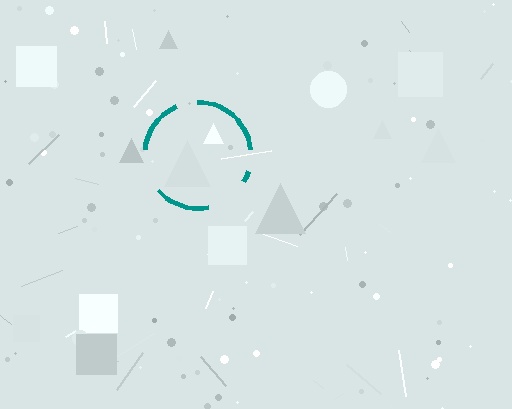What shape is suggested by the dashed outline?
The dashed outline suggests a circle.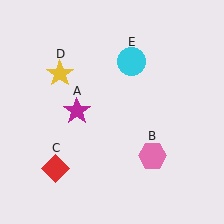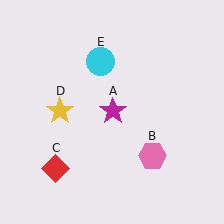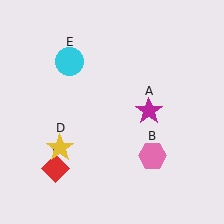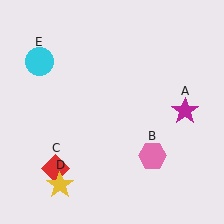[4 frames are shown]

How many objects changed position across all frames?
3 objects changed position: magenta star (object A), yellow star (object D), cyan circle (object E).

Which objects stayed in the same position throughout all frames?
Pink hexagon (object B) and red diamond (object C) remained stationary.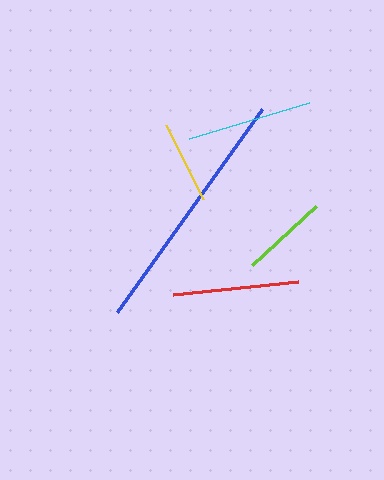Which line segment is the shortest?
The yellow line is the shortest at approximately 82 pixels.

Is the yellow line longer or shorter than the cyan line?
The cyan line is longer than the yellow line.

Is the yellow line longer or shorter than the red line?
The red line is longer than the yellow line.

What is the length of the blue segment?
The blue segment is approximately 250 pixels long.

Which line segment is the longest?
The blue line is the longest at approximately 250 pixels.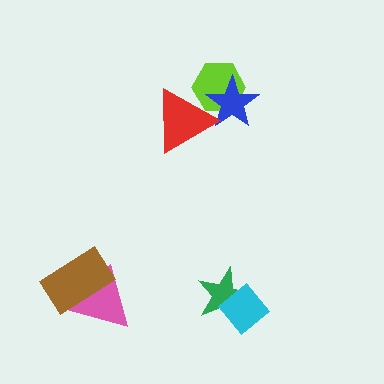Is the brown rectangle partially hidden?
No, no other shape covers it.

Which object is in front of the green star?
The cyan diamond is in front of the green star.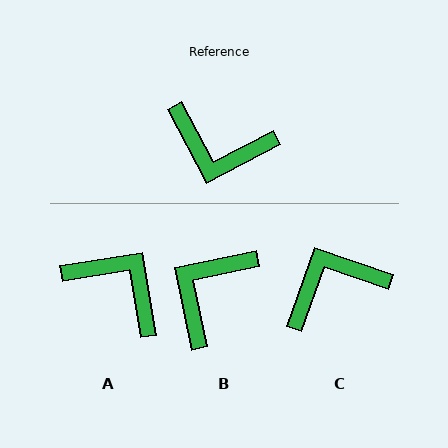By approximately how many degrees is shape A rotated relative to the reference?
Approximately 161 degrees counter-clockwise.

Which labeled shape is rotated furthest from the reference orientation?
A, about 161 degrees away.